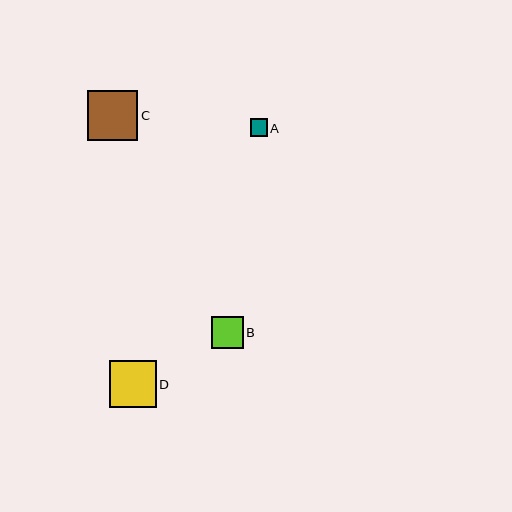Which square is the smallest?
Square A is the smallest with a size of approximately 17 pixels.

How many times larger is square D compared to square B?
Square D is approximately 1.5 times the size of square B.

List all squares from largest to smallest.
From largest to smallest: C, D, B, A.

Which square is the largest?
Square C is the largest with a size of approximately 50 pixels.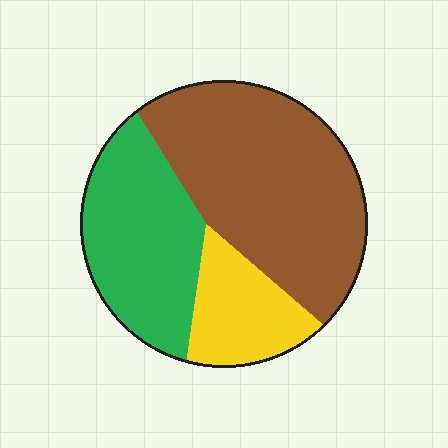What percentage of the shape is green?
Green covers around 30% of the shape.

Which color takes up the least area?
Yellow, at roughly 15%.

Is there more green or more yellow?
Green.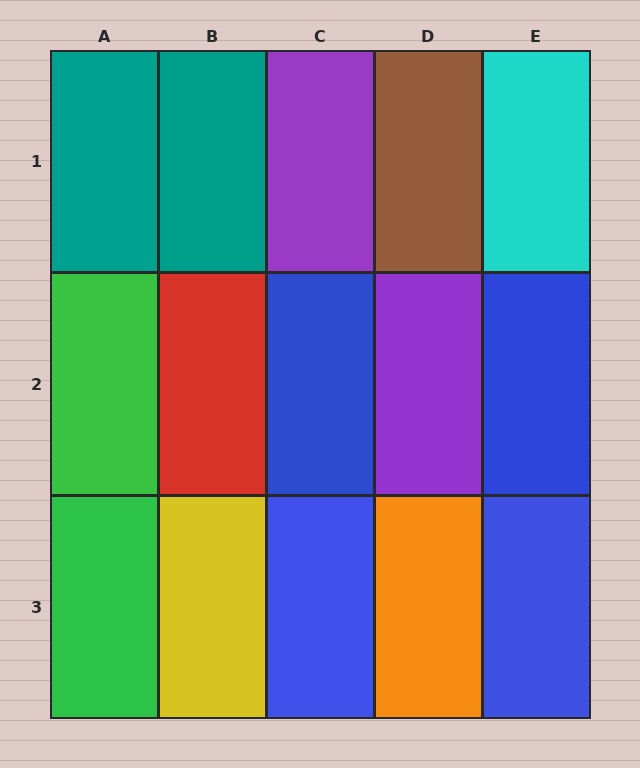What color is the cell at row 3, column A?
Green.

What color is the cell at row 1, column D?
Brown.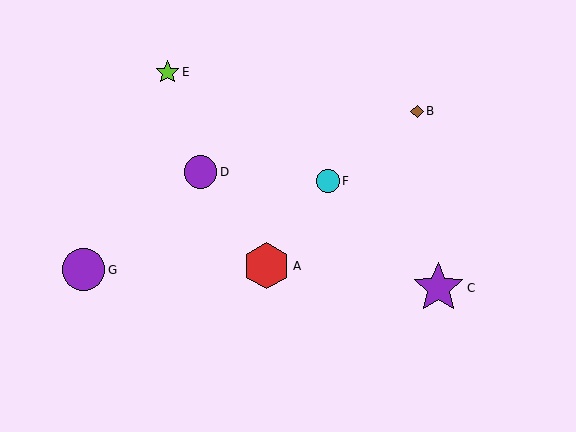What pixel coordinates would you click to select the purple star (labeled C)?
Click at (438, 288) to select the purple star C.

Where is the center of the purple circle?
The center of the purple circle is at (201, 172).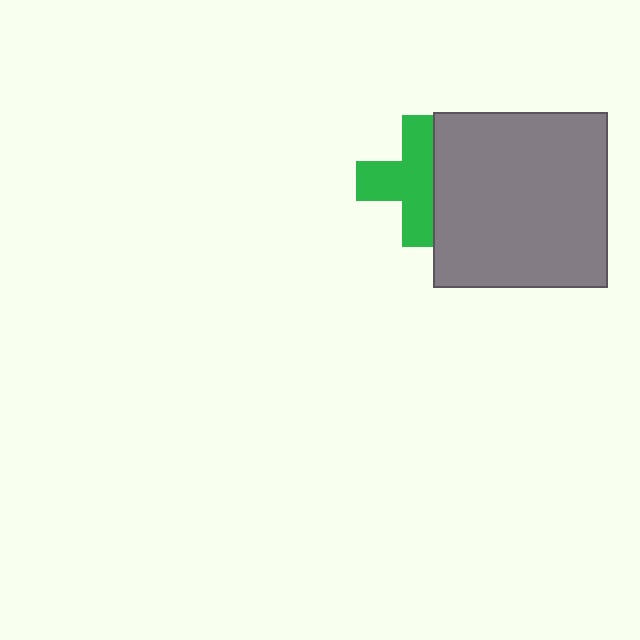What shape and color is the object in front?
The object in front is a gray square.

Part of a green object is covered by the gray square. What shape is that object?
It is a cross.